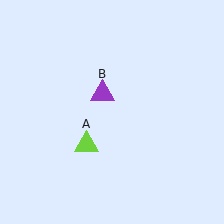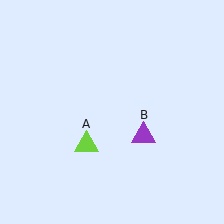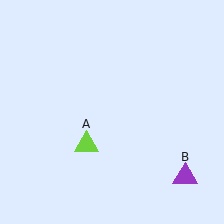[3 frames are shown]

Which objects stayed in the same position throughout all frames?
Lime triangle (object A) remained stationary.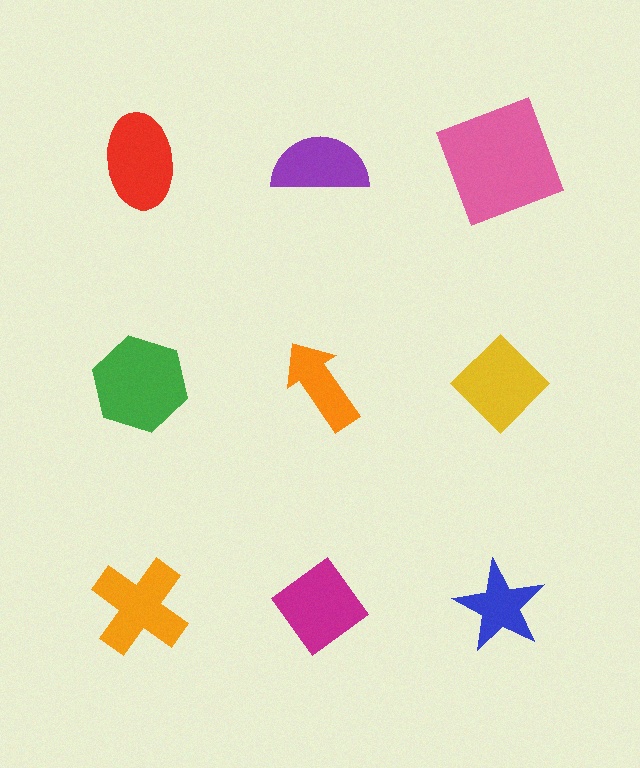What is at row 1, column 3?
A pink square.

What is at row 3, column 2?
A magenta diamond.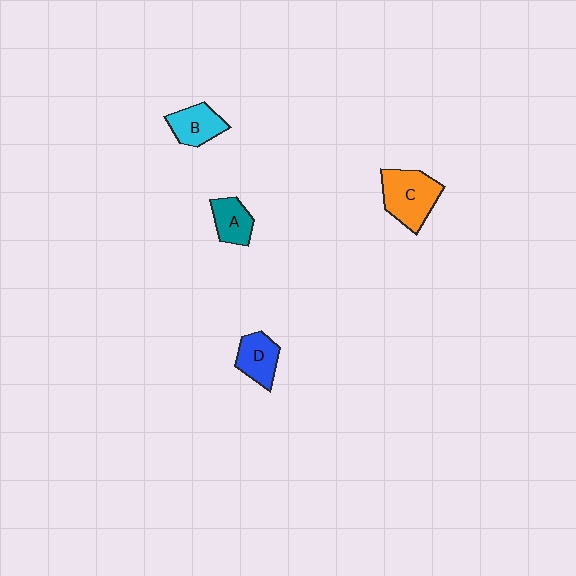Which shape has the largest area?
Shape C (orange).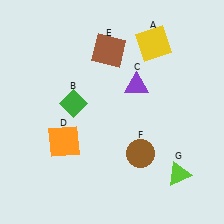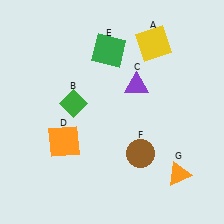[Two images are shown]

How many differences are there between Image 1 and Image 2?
There are 2 differences between the two images.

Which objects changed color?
E changed from brown to green. G changed from lime to orange.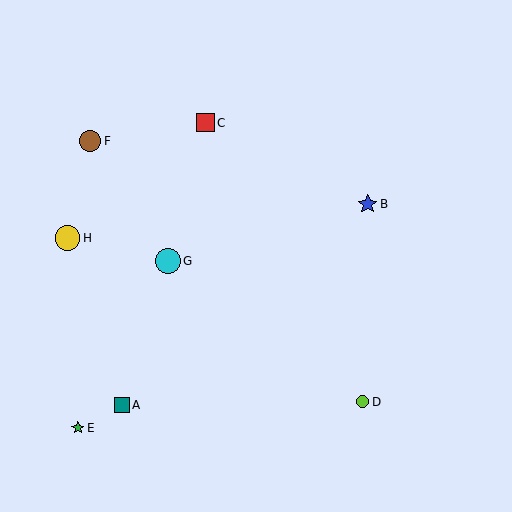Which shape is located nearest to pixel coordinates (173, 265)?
The cyan circle (labeled G) at (168, 261) is nearest to that location.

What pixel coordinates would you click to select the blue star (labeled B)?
Click at (368, 204) to select the blue star B.